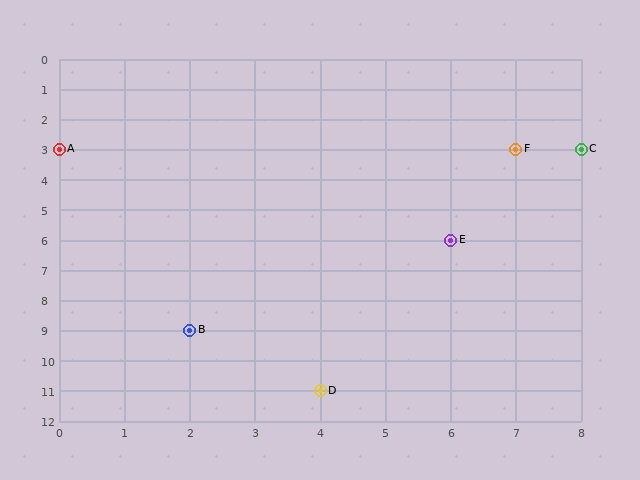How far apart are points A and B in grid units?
Points A and B are 2 columns and 6 rows apart (about 6.3 grid units diagonally).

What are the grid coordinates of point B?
Point B is at grid coordinates (2, 9).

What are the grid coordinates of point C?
Point C is at grid coordinates (8, 3).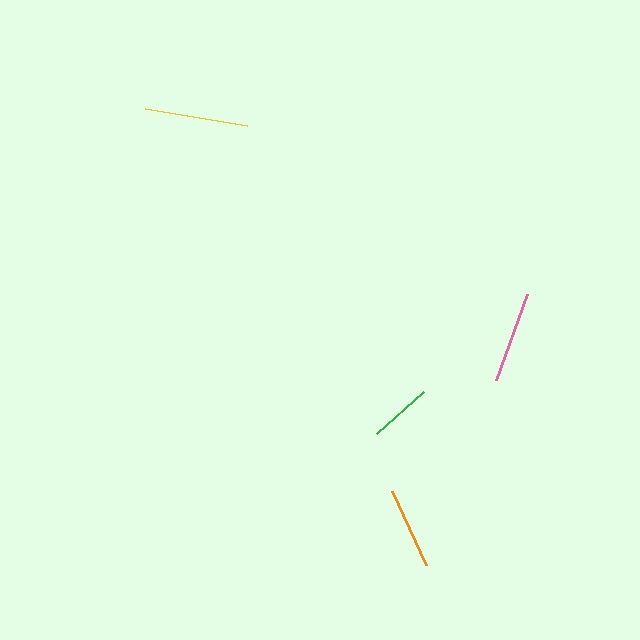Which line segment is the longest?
The yellow line is the longest at approximately 103 pixels.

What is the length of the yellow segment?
The yellow segment is approximately 103 pixels long.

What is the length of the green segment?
The green segment is approximately 63 pixels long.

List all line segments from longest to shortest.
From longest to shortest: yellow, pink, orange, green.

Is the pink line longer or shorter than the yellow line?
The yellow line is longer than the pink line.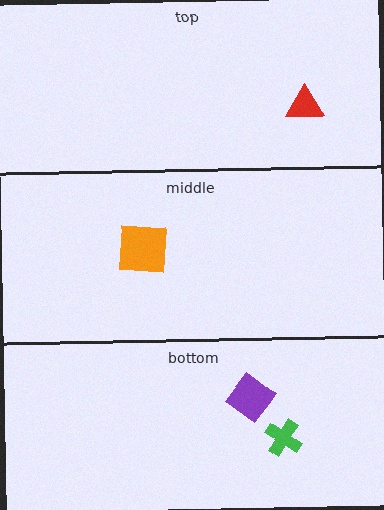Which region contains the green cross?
The bottom region.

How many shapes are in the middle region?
1.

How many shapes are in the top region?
1.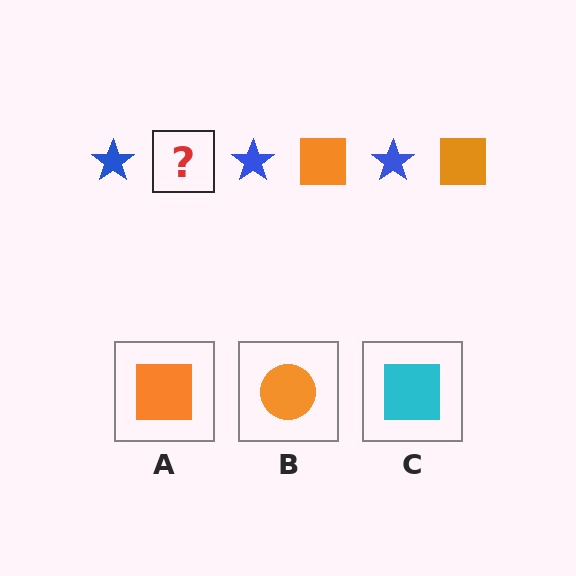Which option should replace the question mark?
Option A.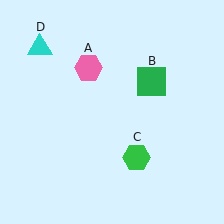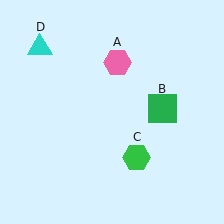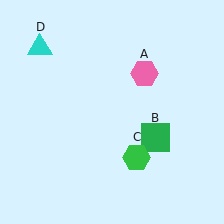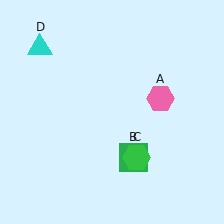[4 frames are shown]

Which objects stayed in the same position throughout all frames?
Green hexagon (object C) and cyan triangle (object D) remained stationary.